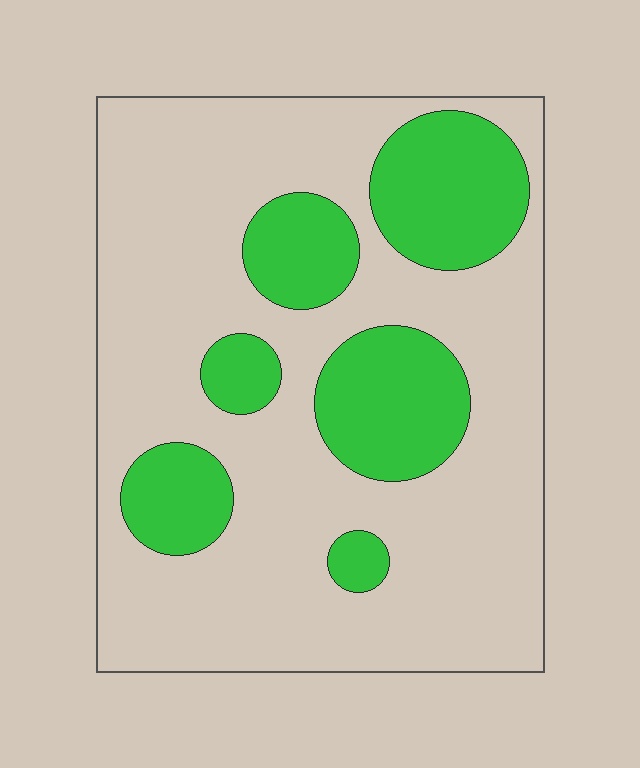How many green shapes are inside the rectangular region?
6.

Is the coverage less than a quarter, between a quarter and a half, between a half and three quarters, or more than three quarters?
Between a quarter and a half.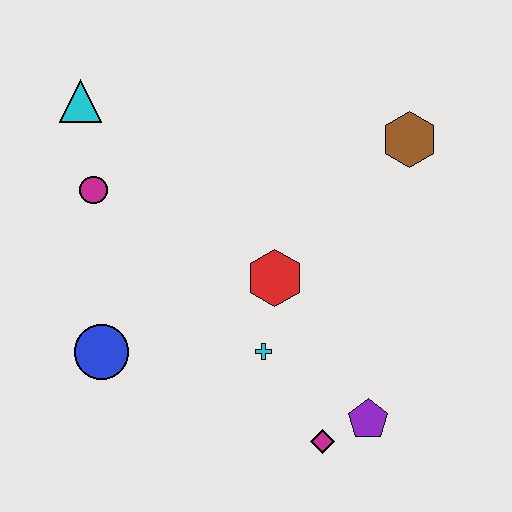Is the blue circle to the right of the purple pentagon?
No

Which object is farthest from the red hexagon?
The cyan triangle is farthest from the red hexagon.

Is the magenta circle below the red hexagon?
No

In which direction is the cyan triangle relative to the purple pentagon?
The cyan triangle is above the purple pentagon.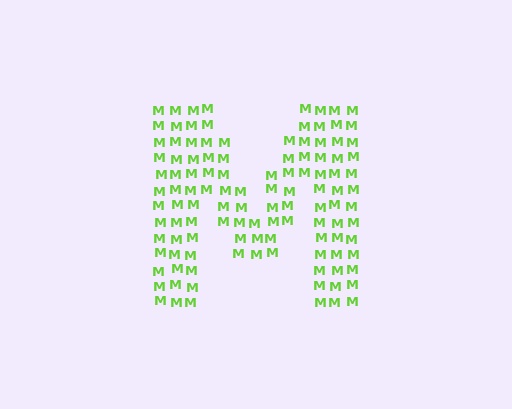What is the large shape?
The large shape is the letter M.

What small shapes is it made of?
It is made of small letter M's.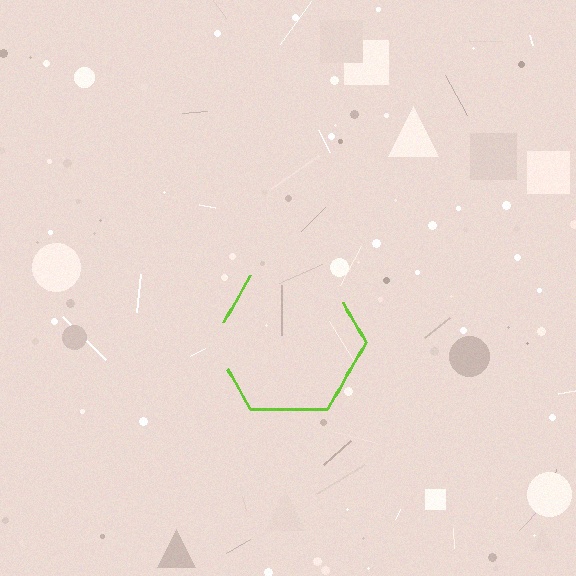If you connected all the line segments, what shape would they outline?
They would outline a hexagon.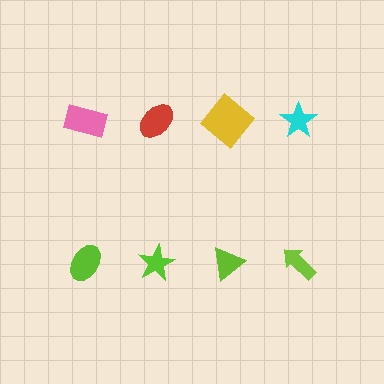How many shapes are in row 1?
4 shapes.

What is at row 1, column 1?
A pink rectangle.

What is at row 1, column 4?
A cyan star.